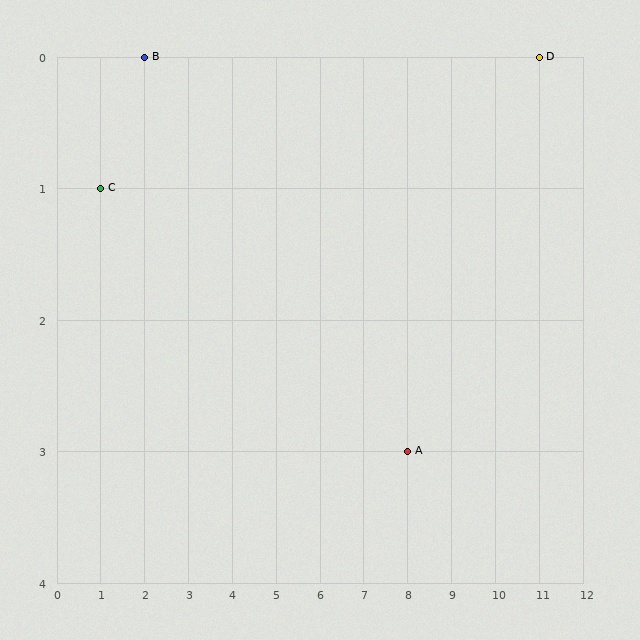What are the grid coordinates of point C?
Point C is at grid coordinates (1, 1).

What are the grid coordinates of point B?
Point B is at grid coordinates (2, 0).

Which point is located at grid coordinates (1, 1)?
Point C is at (1, 1).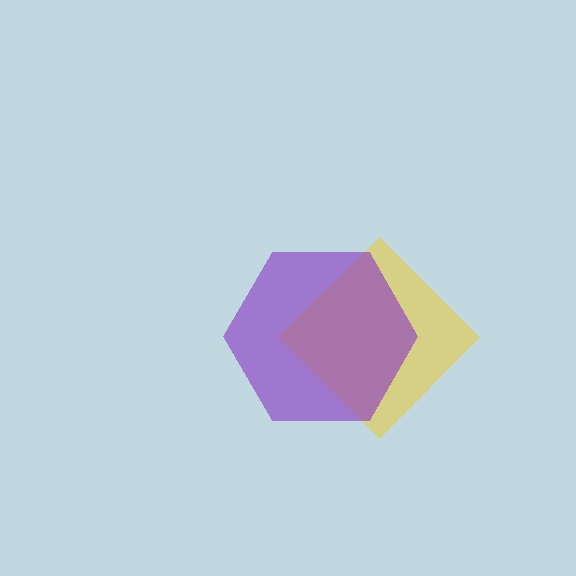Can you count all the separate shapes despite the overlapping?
Yes, there are 2 separate shapes.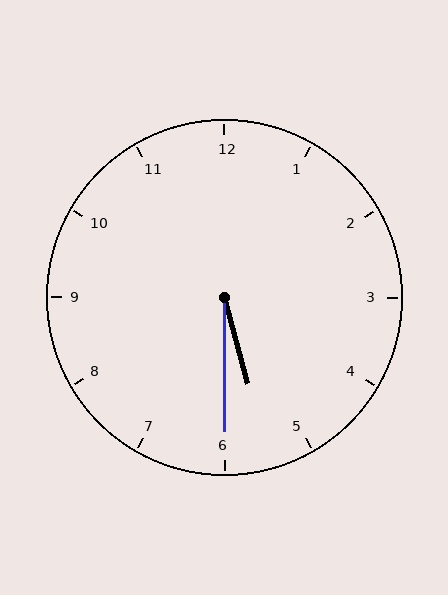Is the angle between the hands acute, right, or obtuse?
It is acute.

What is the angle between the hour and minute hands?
Approximately 15 degrees.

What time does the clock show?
5:30.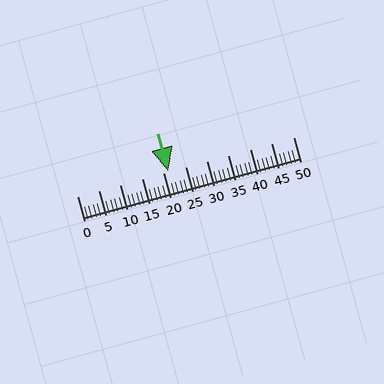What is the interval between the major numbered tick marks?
The major tick marks are spaced 5 units apart.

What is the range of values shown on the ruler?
The ruler shows values from 0 to 50.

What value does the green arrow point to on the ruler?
The green arrow points to approximately 21.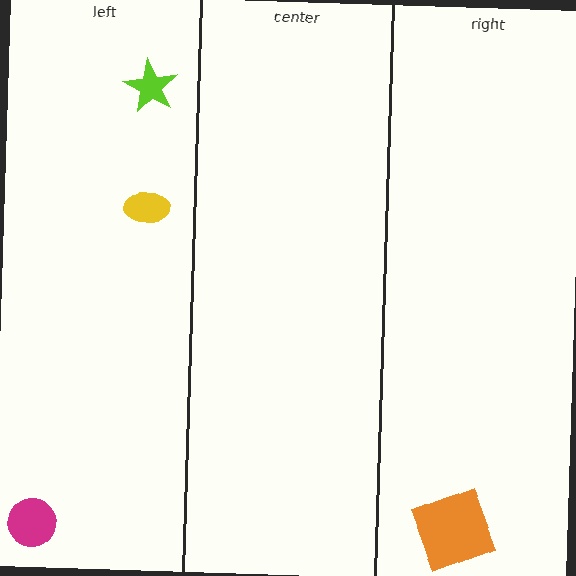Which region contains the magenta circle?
The left region.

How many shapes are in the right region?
1.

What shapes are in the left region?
The magenta circle, the yellow ellipse, the lime star.